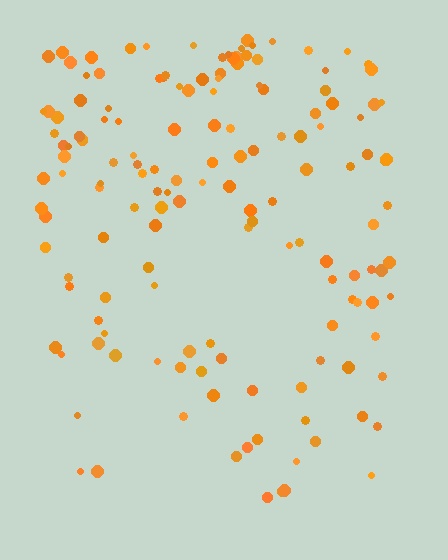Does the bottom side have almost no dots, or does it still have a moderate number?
Still a moderate number, just noticeably fewer than the top.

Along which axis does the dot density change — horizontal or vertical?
Vertical.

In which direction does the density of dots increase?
From bottom to top, with the top side densest.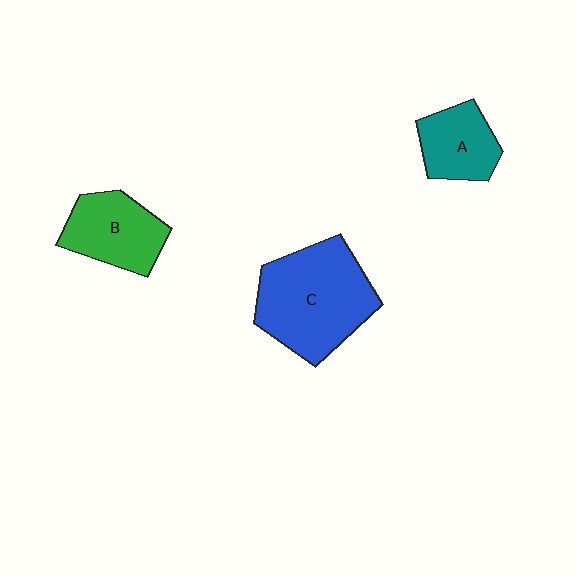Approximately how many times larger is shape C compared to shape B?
Approximately 1.7 times.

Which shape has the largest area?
Shape C (blue).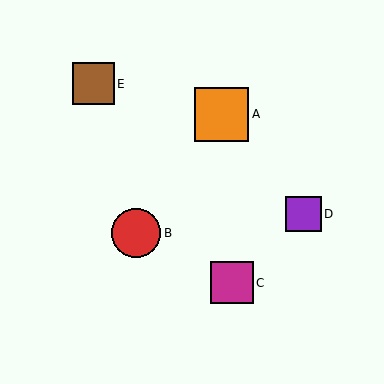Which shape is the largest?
The orange square (labeled A) is the largest.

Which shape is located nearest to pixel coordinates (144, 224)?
The red circle (labeled B) at (136, 233) is nearest to that location.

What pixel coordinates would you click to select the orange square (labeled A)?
Click at (222, 114) to select the orange square A.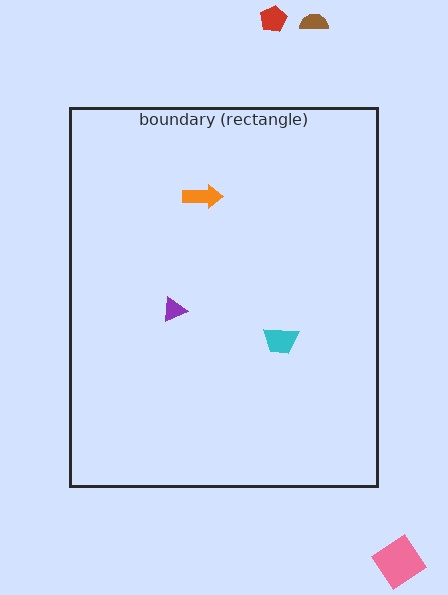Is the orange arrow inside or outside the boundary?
Inside.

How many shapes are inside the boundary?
3 inside, 3 outside.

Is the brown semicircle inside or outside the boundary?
Outside.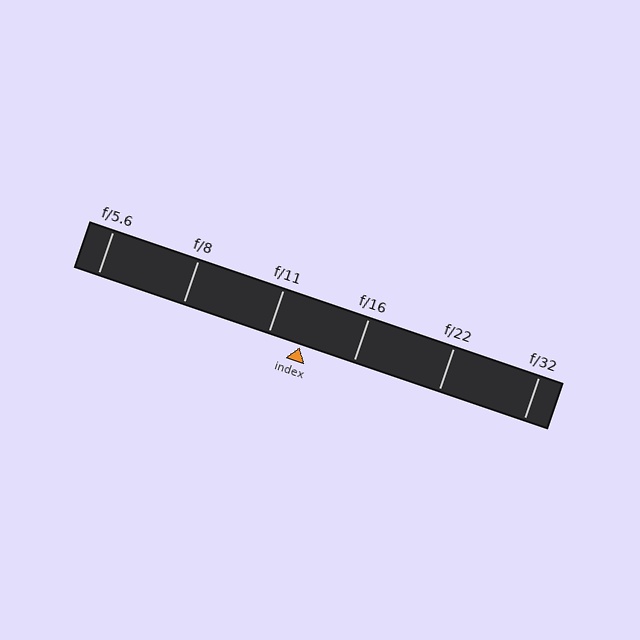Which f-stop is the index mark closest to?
The index mark is closest to f/11.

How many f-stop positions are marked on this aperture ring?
There are 6 f-stop positions marked.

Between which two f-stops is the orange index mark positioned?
The index mark is between f/11 and f/16.